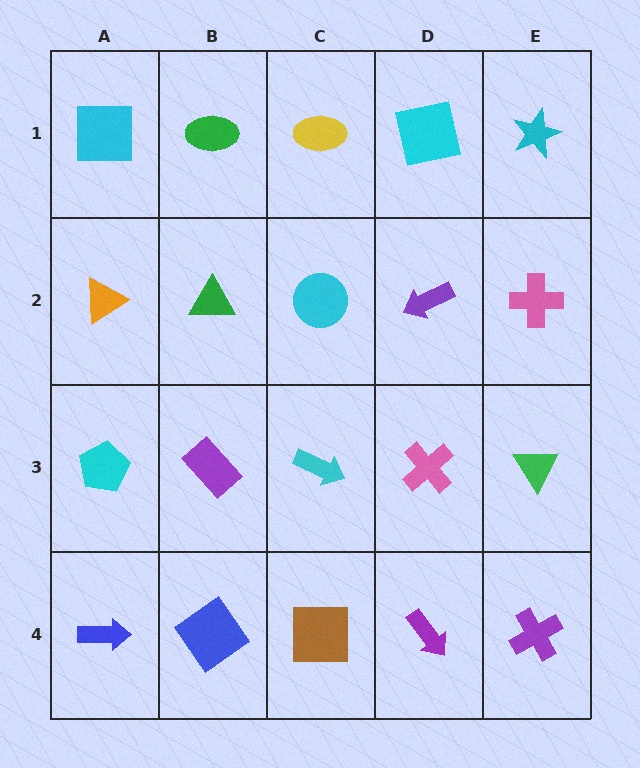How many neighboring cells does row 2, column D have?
4.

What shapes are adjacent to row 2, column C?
A yellow ellipse (row 1, column C), a cyan arrow (row 3, column C), a green triangle (row 2, column B), a purple arrow (row 2, column D).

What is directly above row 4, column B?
A purple rectangle.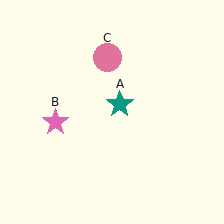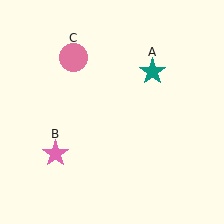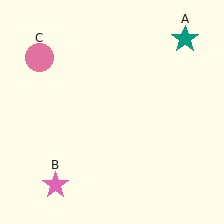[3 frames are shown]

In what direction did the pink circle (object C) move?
The pink circle (object C) moved left.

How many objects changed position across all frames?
3 objects changed position: teal star (object A), pink star (object B), pink circle (object C).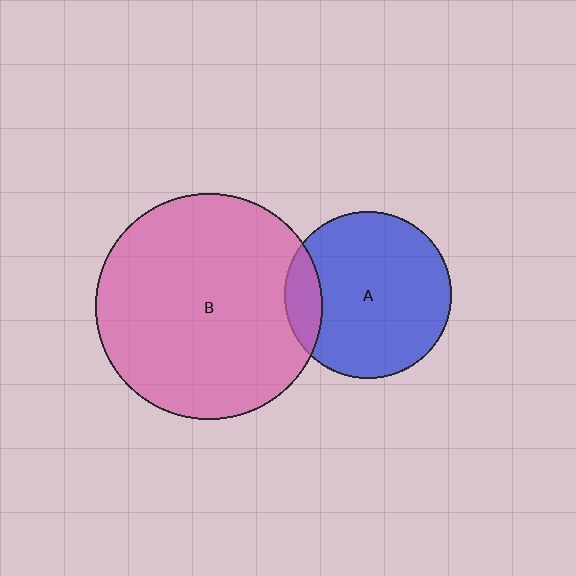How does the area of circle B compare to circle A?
Approximately 1.8 times.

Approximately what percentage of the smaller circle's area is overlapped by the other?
Approximately 15%.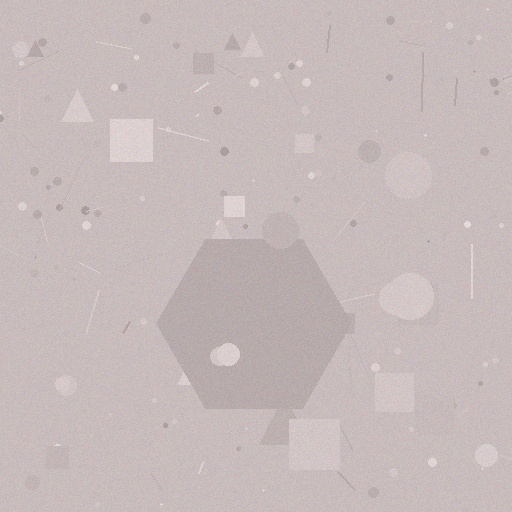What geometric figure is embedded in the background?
A hexagon is embedded in the background.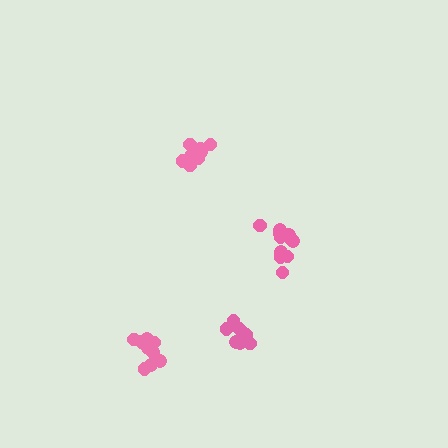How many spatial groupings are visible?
There are 4 spatial groupings.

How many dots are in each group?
Group 1: 8 dots, Group 2: 11 dots, Group 3: 9 dots, Group 4: 12 dots (40 total).